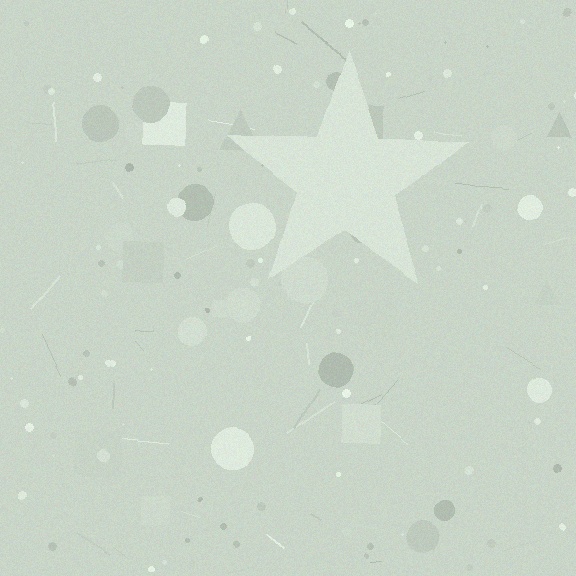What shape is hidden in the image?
A star is hidden in the image.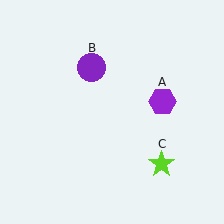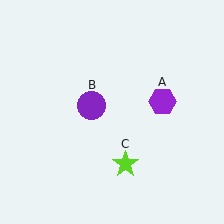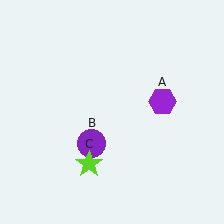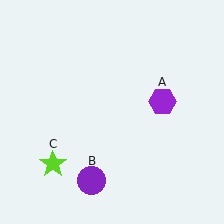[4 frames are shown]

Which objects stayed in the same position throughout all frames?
Purple hexagon (object A) remained stationary.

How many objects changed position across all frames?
2 objects changed position: purple circle (object B), lime star (object C).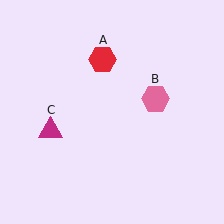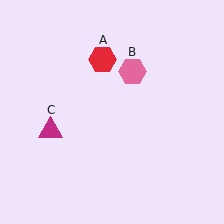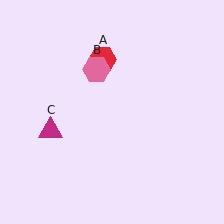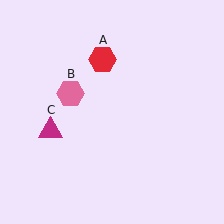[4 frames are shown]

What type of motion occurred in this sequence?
The pink hexagon (object B) rotated counterclockwise around the center of the scene.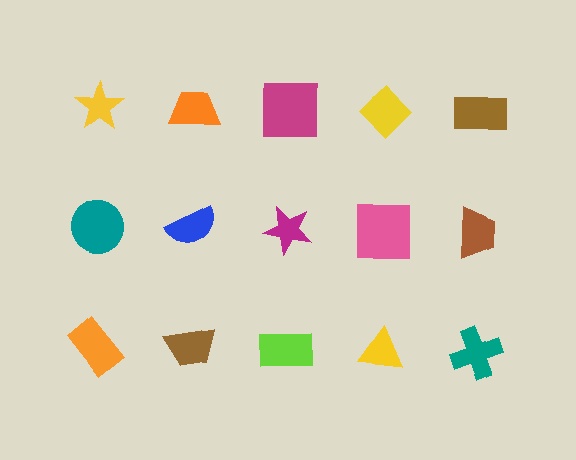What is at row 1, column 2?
An orange trapezoid.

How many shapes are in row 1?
5 shapes.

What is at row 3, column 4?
A yellow triangle.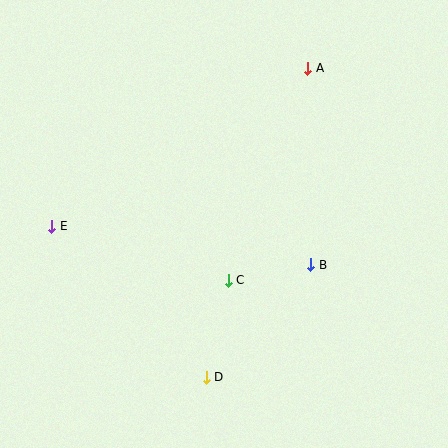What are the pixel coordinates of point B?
Point B is at (311, 265).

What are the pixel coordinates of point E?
Point E is at (52, 226).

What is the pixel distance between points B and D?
The distance between B and D is 154 pixels.